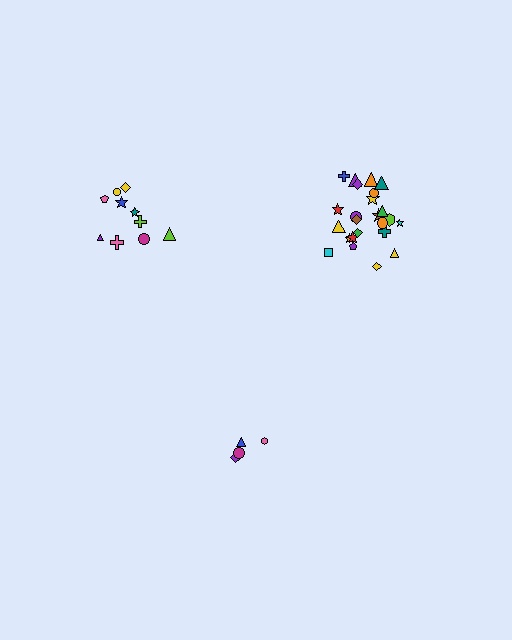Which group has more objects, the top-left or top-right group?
The top-right group.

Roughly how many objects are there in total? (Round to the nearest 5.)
Roughly 40 objects in total.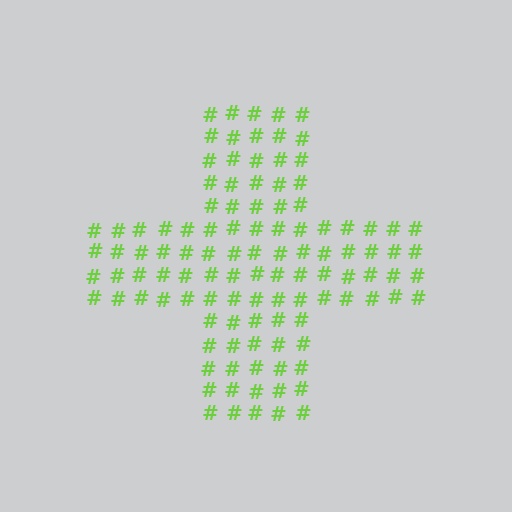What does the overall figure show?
The overall figure shows a cross.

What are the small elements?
The small elements are hash symbols.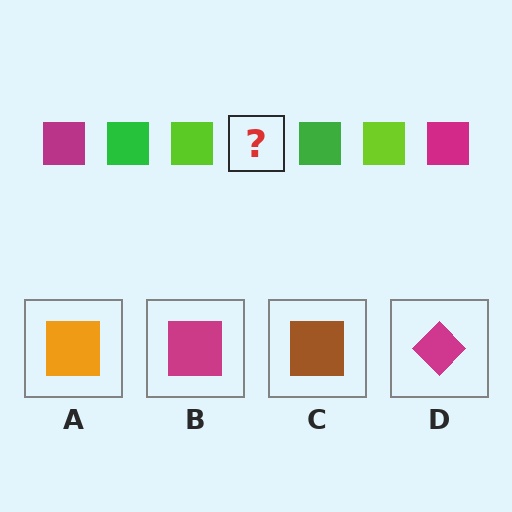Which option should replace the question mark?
Option B.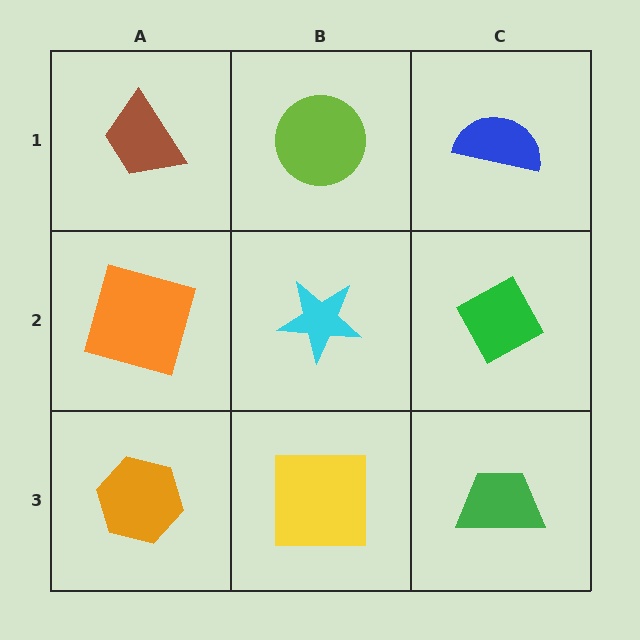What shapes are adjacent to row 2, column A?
A brown trapezoid (row 1, column A), an orange hexagon (row 3, column A), a cyan star (row 2, column B).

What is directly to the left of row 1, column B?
A brown trapezoid.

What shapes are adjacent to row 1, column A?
An orange square (row 2, column A), a lime circle (row 1, column B).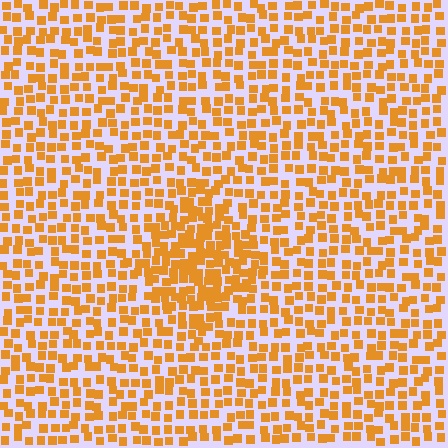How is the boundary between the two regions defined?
The boundary is defined by a change in element density (approximately 1.7x ratio). All elements are the same color, size, and shape.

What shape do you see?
I see a diamond.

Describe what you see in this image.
The image contains small orange elements arranged at two different densities. A diamond-shaped region is visible where the elements are more densely packed than the surrounding area.